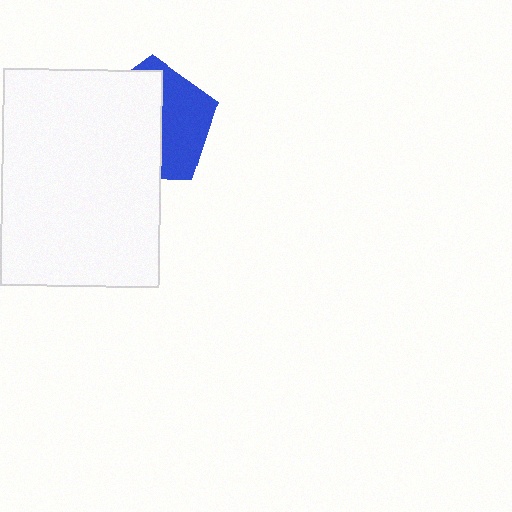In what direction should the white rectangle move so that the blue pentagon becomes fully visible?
The white rectangle should move left. That is the shortest direction to clear the overlap and leave the blue pentagon fully visible.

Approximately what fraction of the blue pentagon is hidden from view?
Roughly 58% of the blue pentagon is hidden behind the white rectangle.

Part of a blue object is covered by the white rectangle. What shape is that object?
It is a pentagon.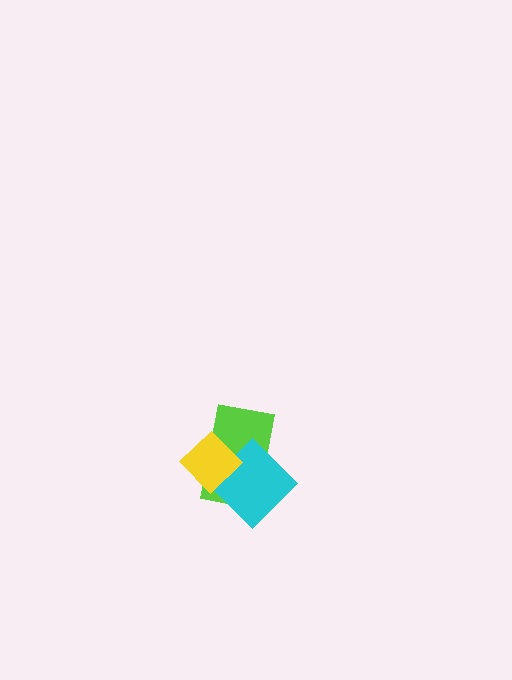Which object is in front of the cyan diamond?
The yellow diamond is in front of the cyan diamond.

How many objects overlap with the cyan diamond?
2 objects overlap with the cyan diamond.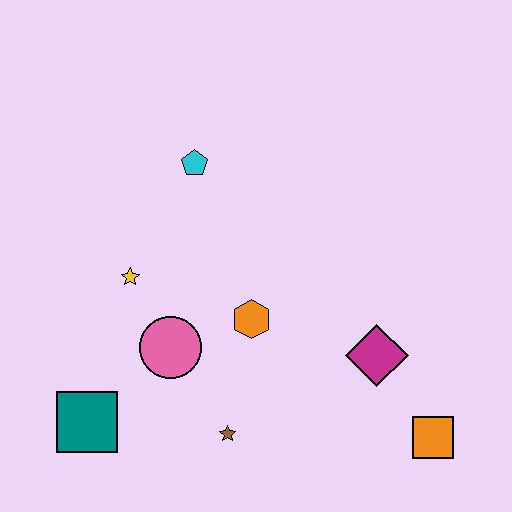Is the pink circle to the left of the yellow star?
No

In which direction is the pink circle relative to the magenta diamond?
The pink circle is to the left of the magenta diamond.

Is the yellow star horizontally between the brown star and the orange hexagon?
No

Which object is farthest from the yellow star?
The orange square is farthest from the yellow star.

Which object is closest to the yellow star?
The pink circle is closest to the yellow star.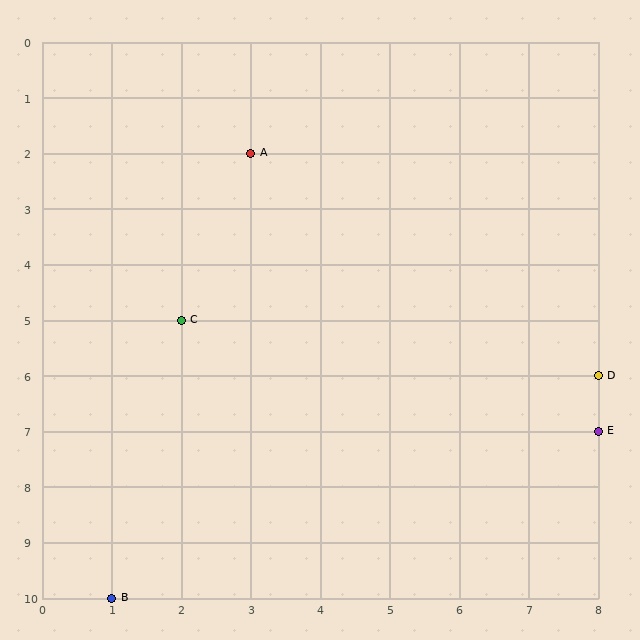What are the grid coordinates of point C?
Point C is at grid coordinates (2, 5).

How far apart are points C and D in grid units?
Points C and D are 6 columns and 1 row apart (about 6.1 grid units diagonally).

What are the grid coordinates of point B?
Point B is at grid coordinates (1, 10).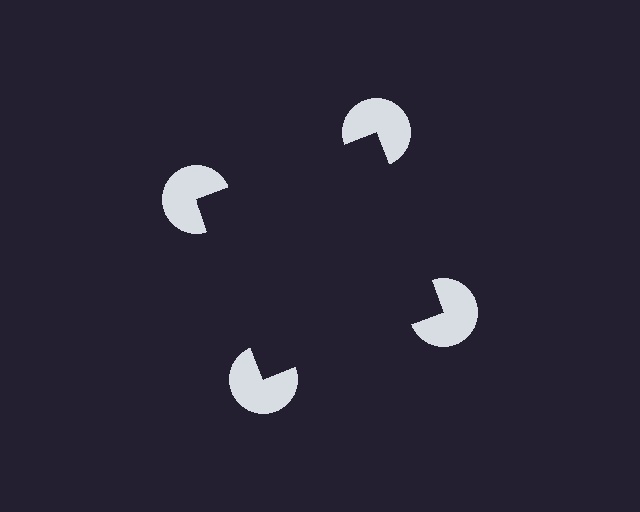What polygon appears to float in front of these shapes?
An illusory square — its edges are inferred from the aligned wedge cuts in the pac-man discs, not physically drawn.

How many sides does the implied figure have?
4 sides.